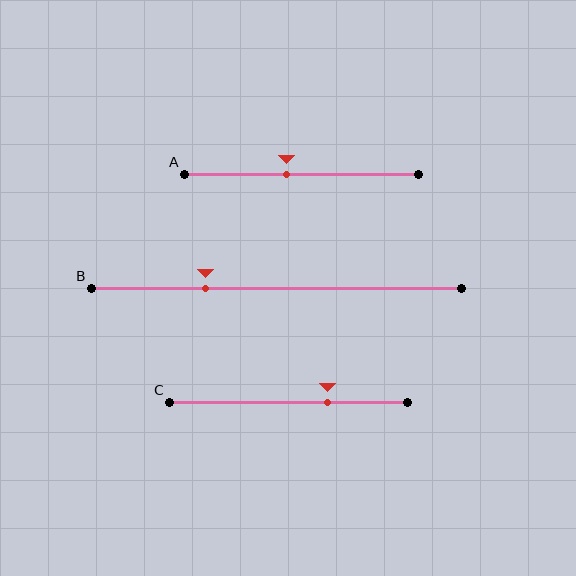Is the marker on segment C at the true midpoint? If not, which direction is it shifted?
No, the marker on segment C is shifted to the right by about 17% of the segment length.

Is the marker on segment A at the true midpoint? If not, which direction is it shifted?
No, the marker on segment A is shifted to the left by about 6% of the segment length.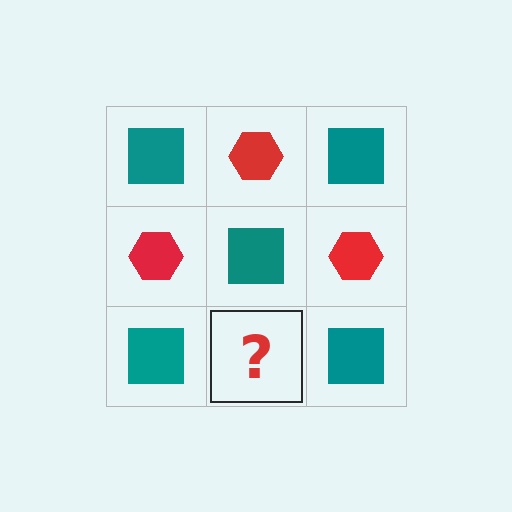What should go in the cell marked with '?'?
The missing cell should contain a red hexagon.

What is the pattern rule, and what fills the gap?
The rule is that it alternates teal square and red hexagon in a checkerboard pattern. The gap should be filled with a red hexagon.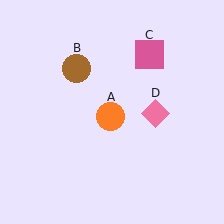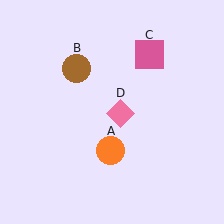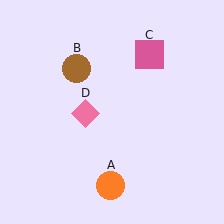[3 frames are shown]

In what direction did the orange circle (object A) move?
The orange circle (object A) moved down.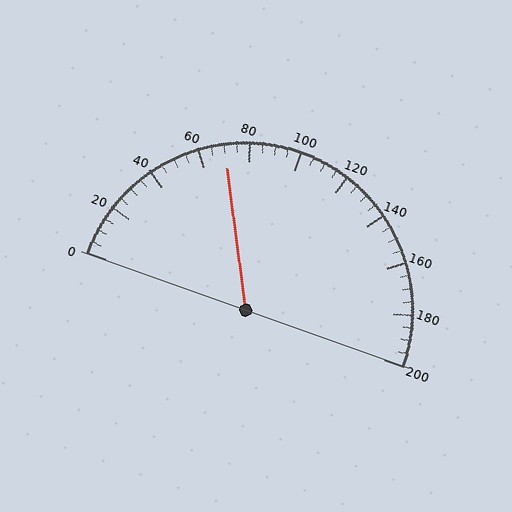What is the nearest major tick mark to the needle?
The nearest major tick mark is 80.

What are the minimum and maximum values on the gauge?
The gauge ranges from 0 to 200.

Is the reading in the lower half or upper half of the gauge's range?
The reading is in the lower half of the range (0 to 200).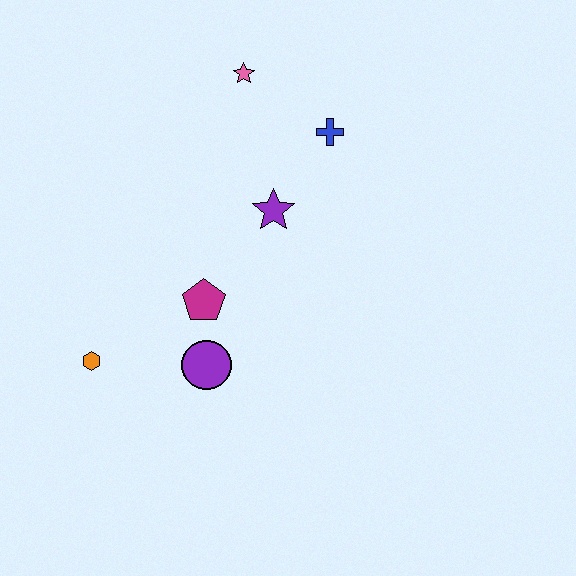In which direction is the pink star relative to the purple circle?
The pink star is above the purple circle.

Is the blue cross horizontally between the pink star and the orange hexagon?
No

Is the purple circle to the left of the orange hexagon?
No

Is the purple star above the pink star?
No